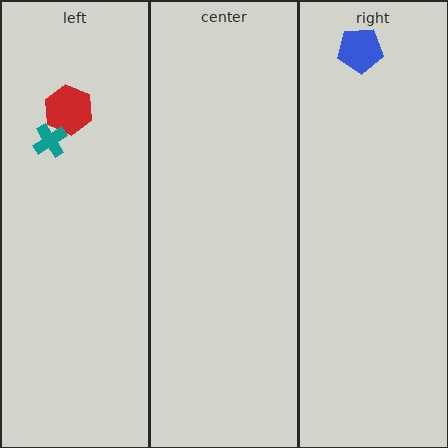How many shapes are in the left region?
2.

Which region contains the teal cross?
The left region.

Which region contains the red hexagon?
The left region.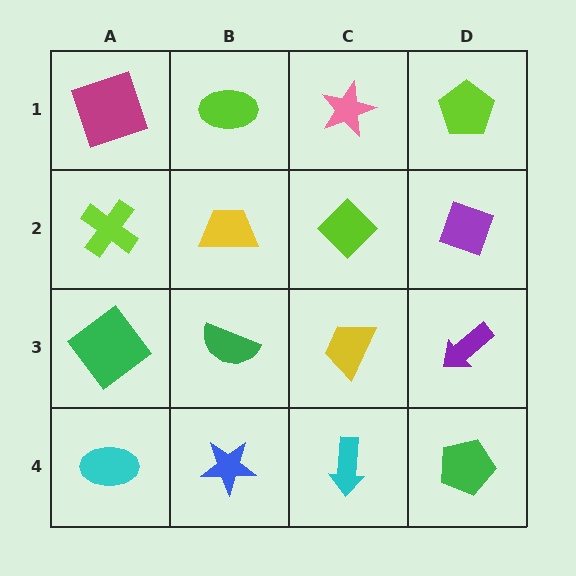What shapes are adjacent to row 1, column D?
A purple diamond (row 2, column D), a pink star (row 1, column C).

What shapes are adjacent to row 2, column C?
A pink star (row 1, column C), a yellow trapezoid (row 3, column C), a yellow trapezoid (row 2, column B), a purple diamond (row 2, column D).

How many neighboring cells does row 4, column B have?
3.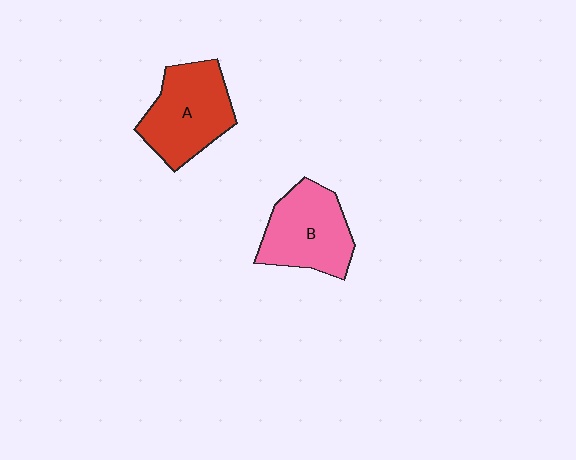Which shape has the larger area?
Shape A (red).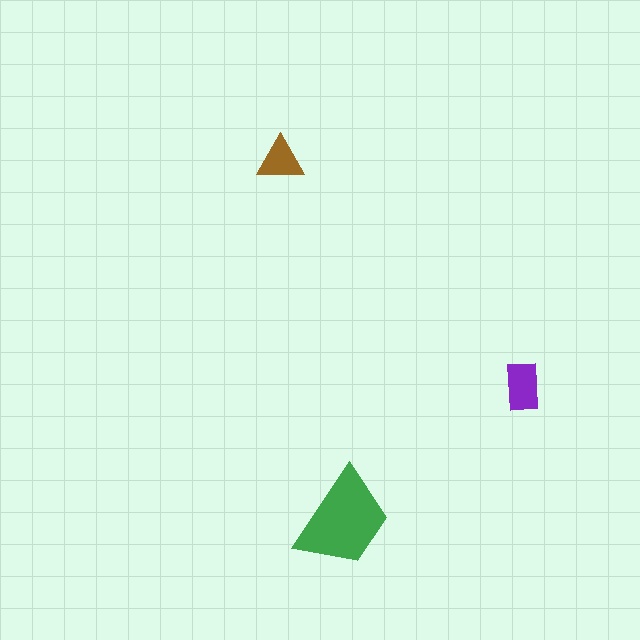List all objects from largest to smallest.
The green trapezoid, the purple rectangle, the brown triangle.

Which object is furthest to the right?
The purple rectangle is rightmost.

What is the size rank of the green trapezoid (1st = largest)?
1st.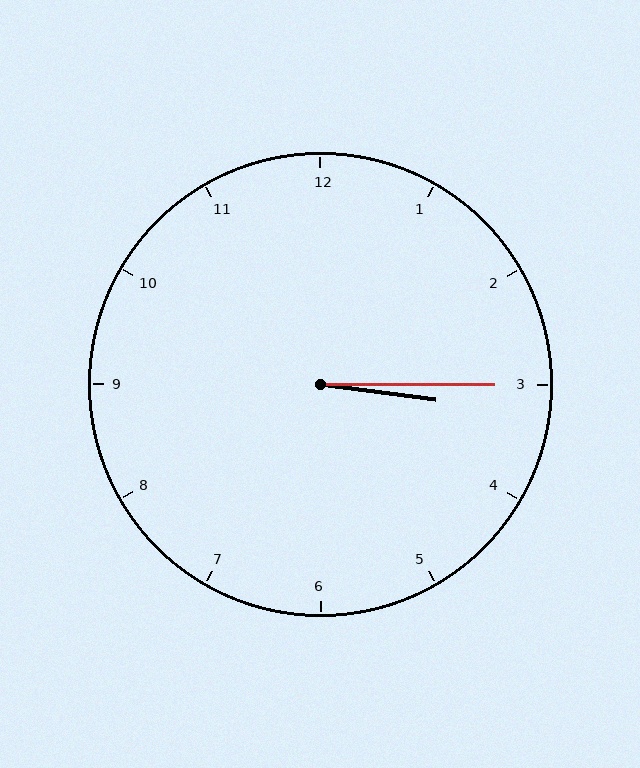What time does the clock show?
3:15.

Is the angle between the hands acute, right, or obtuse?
It is acute.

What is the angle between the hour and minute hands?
Approximately 8 degrees.